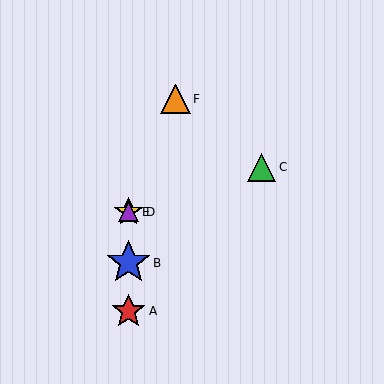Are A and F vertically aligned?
No, A is at x≈128 and F is at x≈176.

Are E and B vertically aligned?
Yes, both are at x≈128.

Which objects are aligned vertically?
Objects A, B, D, E are aligned vertically.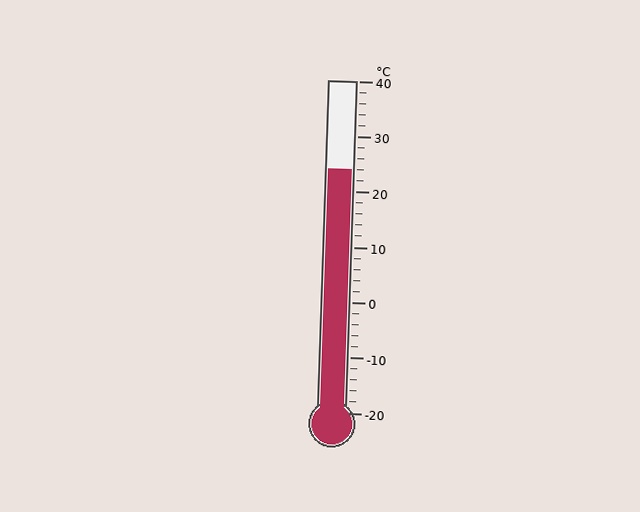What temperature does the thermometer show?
The thermometer shows approximately 24°C.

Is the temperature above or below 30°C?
The temperature is below 30°C.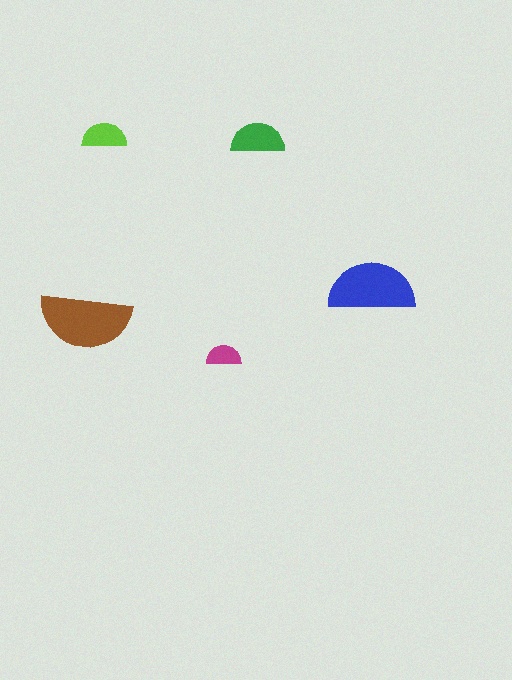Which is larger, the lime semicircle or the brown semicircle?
The brown one.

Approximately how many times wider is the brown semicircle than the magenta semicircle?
About 2.5 times wider.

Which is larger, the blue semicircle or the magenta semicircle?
The blue one.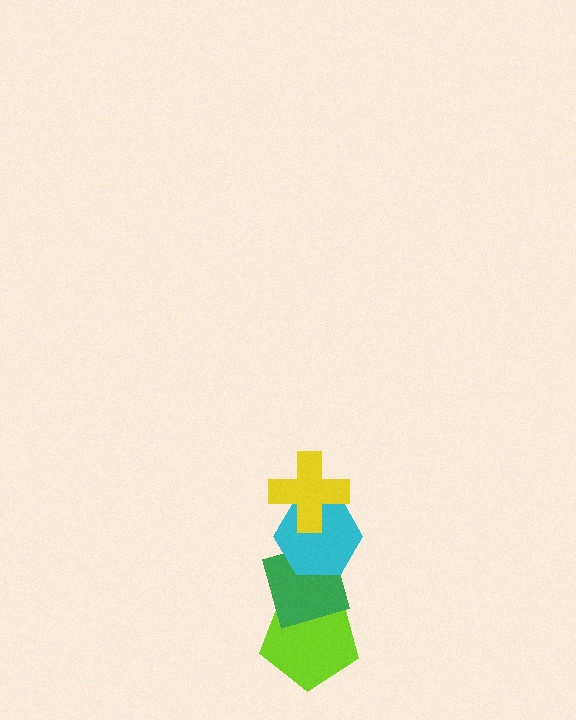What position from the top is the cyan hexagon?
The cyan hexagon is 2nd from the top.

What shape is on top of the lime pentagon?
The green diamond is on top of the lime pentagon.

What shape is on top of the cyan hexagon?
The yellow cross is on top of the cyan hexagon.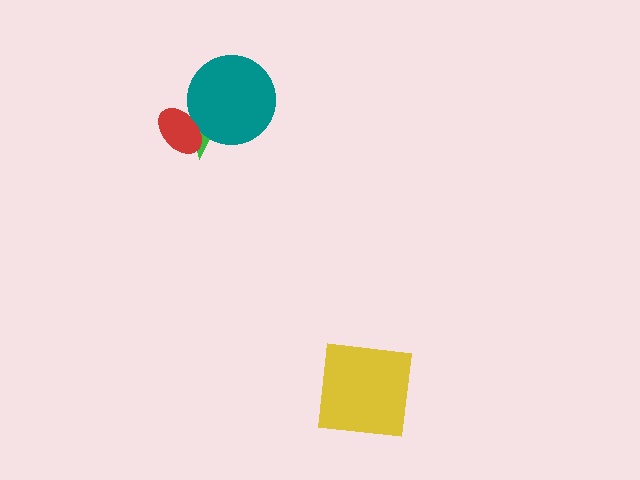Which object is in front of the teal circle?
The red ellipse is in front of the teal circle.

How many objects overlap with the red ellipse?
2 objects overlap with the red ellipse.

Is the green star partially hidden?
Yes, it is partially covered by another shape.